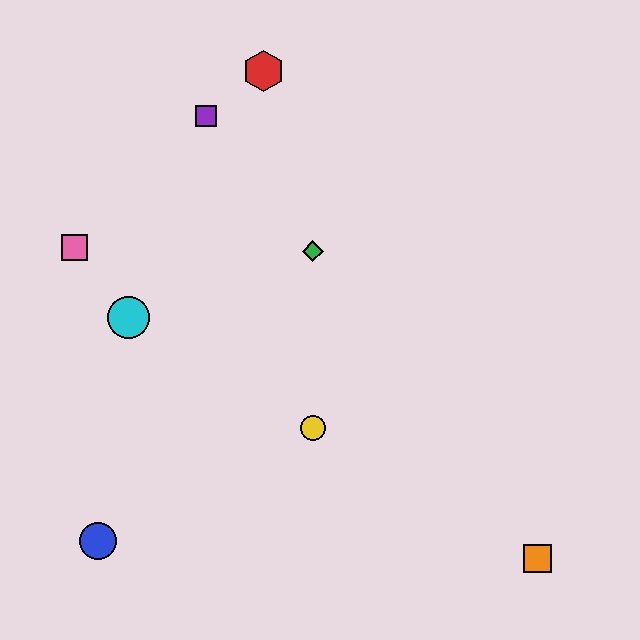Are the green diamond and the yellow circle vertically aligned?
Yes, both are at x≈313.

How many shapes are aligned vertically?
2 shapes (the green diamond, the yellow circle) are aligned vertically.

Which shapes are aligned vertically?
The green diamond, the yellow circle are aligned vertically.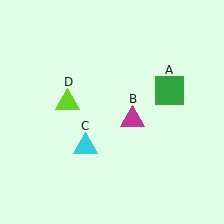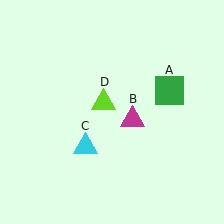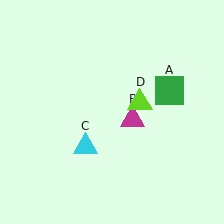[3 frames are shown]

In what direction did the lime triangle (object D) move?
The lime triangle (object D) moved right.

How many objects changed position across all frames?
1 object changed position: lime triangle (object D).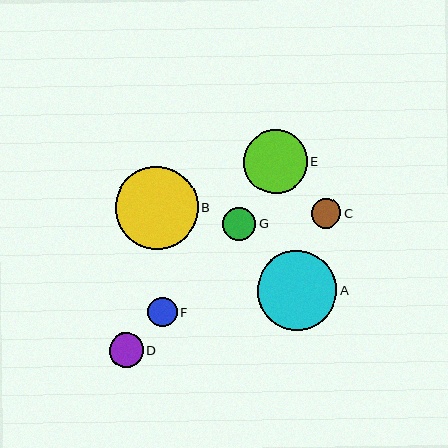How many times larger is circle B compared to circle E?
Circle B is approximately 1.3 times the size of circle E.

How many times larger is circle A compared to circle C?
Circle A is approximately 2.7 times the size of circle C.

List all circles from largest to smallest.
From largest to smallest: B, A, E, D, G, C, F.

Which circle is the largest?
Circle B is the largest with a size of approximately 83 pixels.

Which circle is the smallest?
Circle F is the smallest with a size of approximately 30 pixels.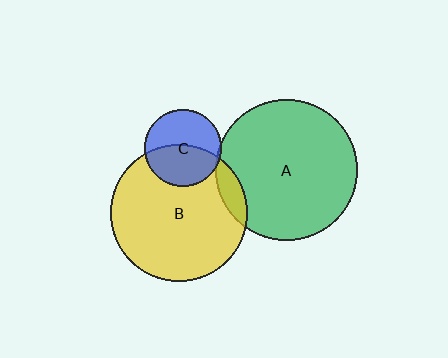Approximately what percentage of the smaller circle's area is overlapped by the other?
Approximately 50%.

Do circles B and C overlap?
Yes.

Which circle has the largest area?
Circle A (green).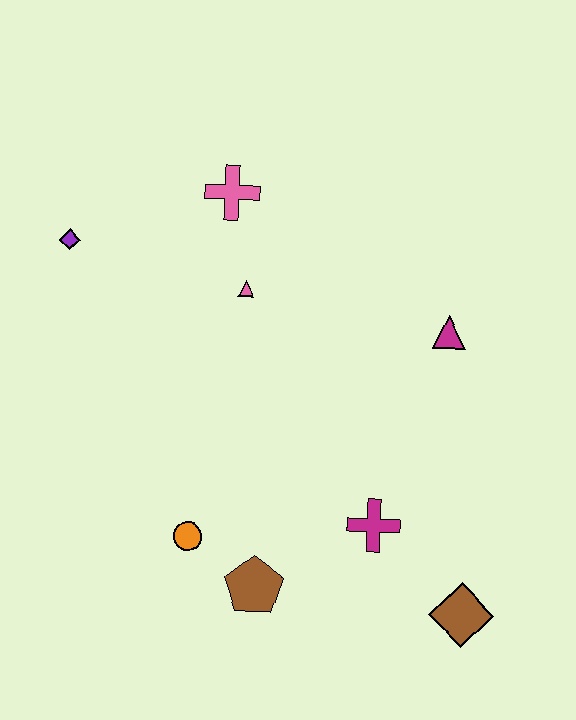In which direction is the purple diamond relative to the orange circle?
The purple diamond is above the orange circle.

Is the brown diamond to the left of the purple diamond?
No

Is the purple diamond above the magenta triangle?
Yes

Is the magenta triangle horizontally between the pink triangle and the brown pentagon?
No